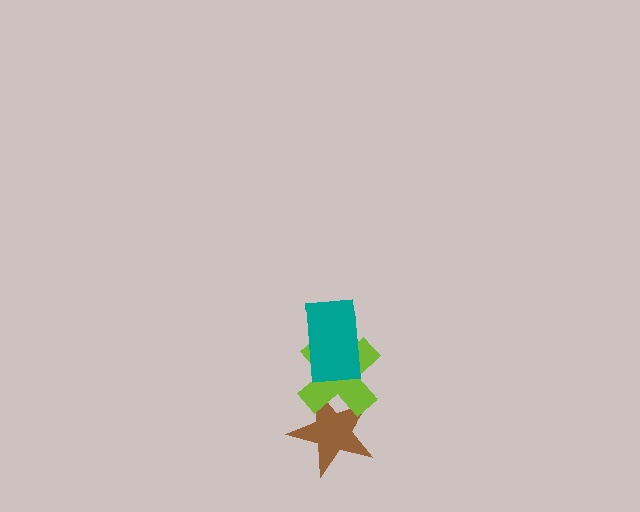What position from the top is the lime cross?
The lime cross is 2nd from the top.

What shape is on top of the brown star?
The lime cross is on top of the brown star.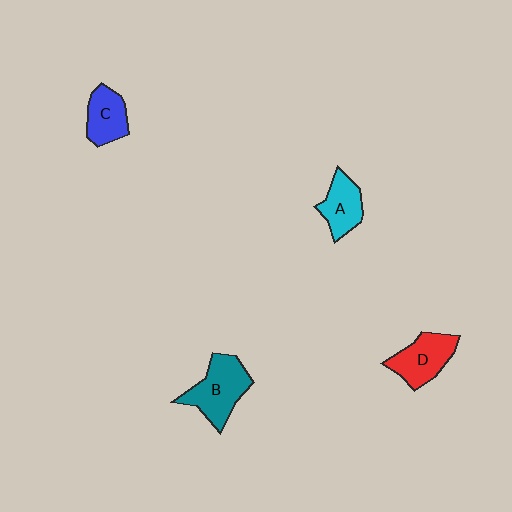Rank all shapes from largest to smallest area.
From largest to smallest: B (teal), D (red), C (blue), A (cyan).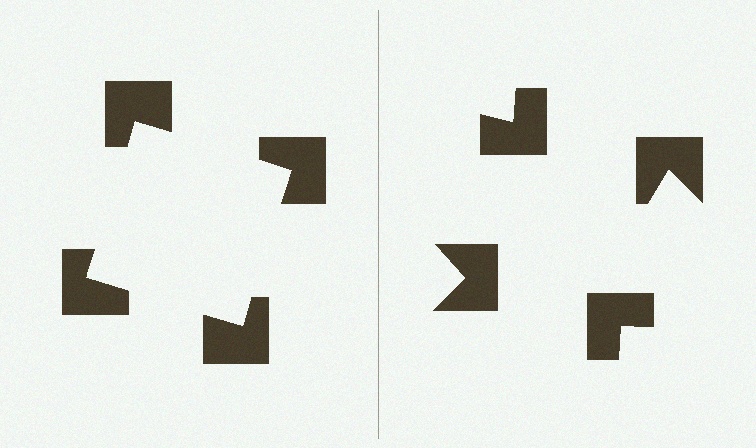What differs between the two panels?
The notched squares are positioned identically on both sides; only the wedge orientations differ. On the left they align to a square; on the right they are misaligned.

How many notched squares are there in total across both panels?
8 — 4 on each side.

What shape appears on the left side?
An illusory square.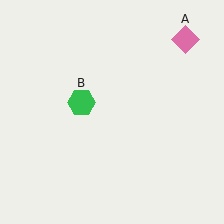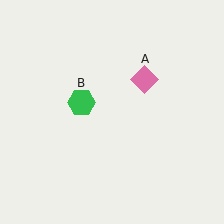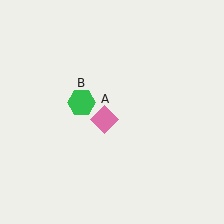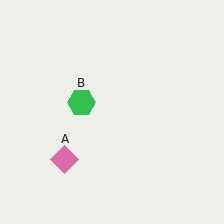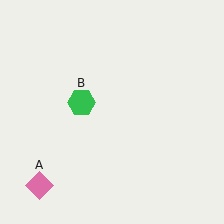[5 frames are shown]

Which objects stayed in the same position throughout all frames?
Green hexagon (object B) remained stationary.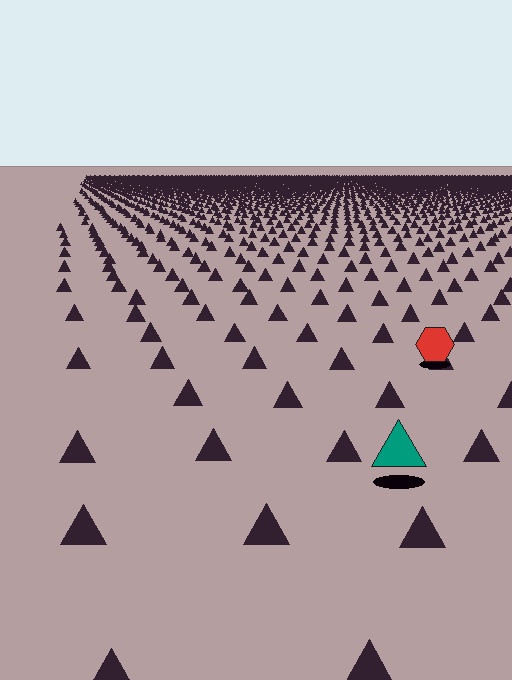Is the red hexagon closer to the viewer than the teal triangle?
No. The teal triangle is closer — you can tell from the texture gradient: the ground texture is coarser near it.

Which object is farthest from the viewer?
The red hexagon is farthest from the viewer. It appears smaller and the ground texture around it is denser.